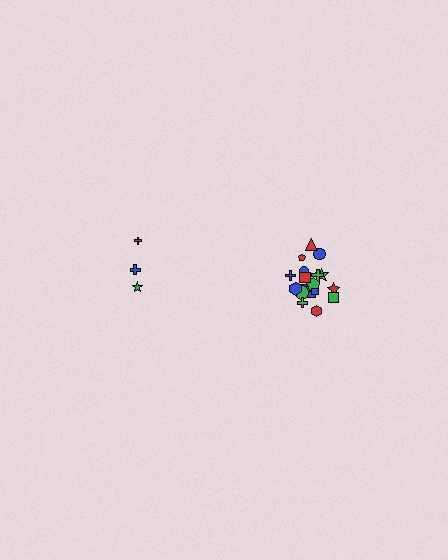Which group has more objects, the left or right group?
The right group.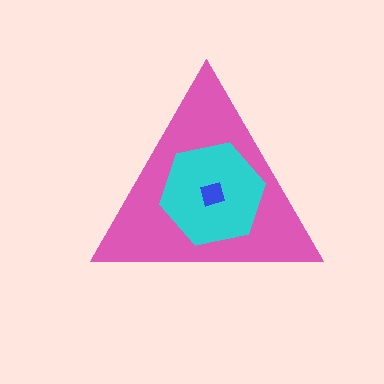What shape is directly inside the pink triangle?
The cyan hexagon.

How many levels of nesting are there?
3.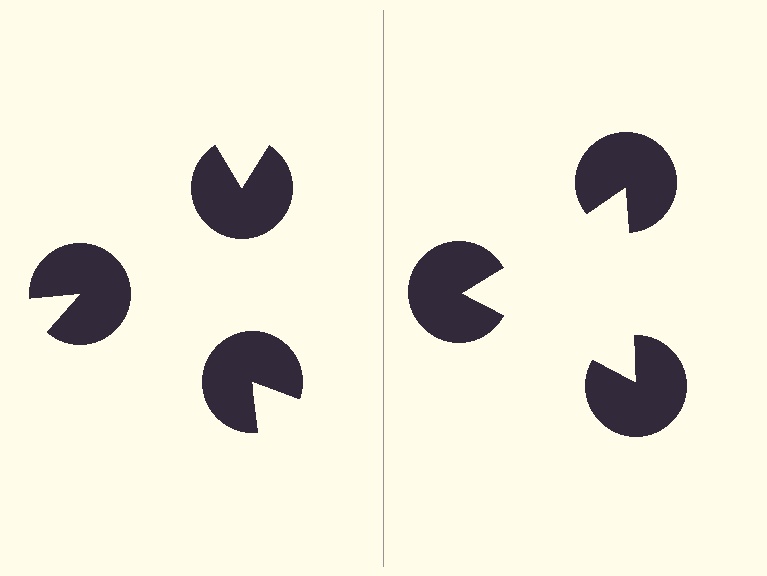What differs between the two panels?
The pac-man discs are positioned identically on both sides; only the wedge orientations differ. On the right they align to a triangle; on the left they are misaligned.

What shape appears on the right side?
An illusory triangle.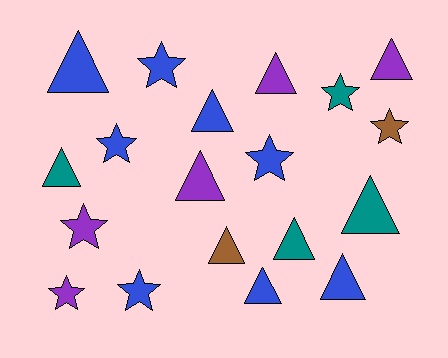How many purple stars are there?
There are 2 purple stars.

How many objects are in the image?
There are 19 objects.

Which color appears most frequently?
Blue, with 8 objects.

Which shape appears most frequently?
Triangle, with 11 objects.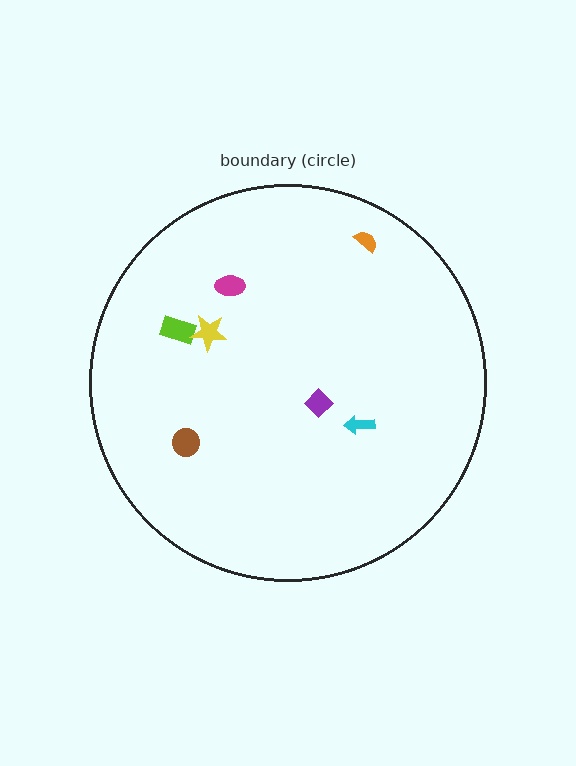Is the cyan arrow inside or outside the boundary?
Inside.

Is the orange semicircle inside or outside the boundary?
Inside.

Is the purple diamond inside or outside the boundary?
Inside.